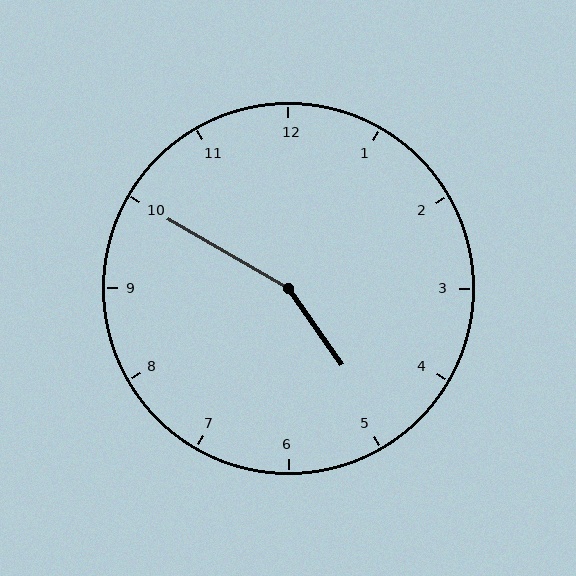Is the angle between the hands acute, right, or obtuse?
It is obtuse.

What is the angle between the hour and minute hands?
Approximately 155 degrees.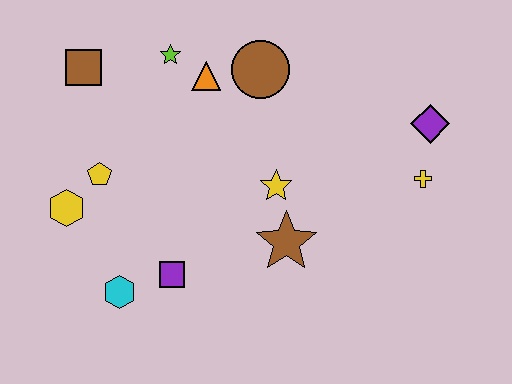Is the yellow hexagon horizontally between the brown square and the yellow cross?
No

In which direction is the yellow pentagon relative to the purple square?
The yellow pentagon is above the purple square.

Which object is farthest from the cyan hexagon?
The purple diamond is farthest from the cyan hexagon.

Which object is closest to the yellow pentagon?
The yellow hexagon is closest to the yellow pentagon.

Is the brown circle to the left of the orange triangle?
No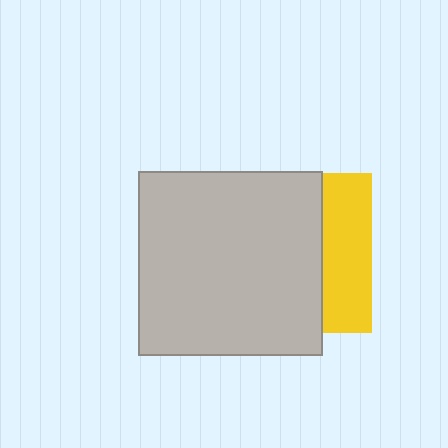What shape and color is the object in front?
The object in front is a light gray square.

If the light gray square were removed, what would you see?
You would see the complete yellow square.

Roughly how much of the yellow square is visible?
A small part of it is visible (roughly 30%).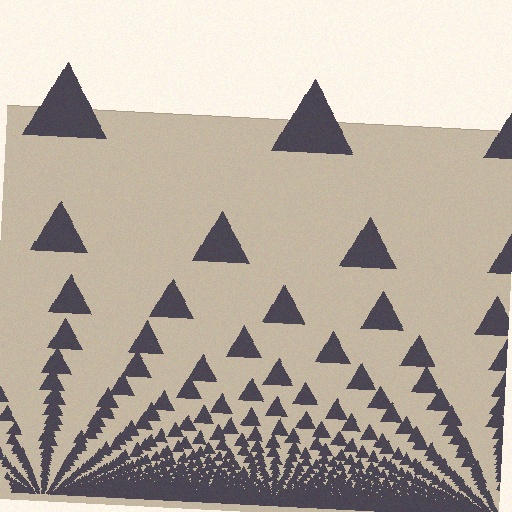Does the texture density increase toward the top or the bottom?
Density increases toward the bottom.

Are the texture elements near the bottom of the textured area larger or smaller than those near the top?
Smaller. The gradient is inverted — elements near the bottom are smaller and denser.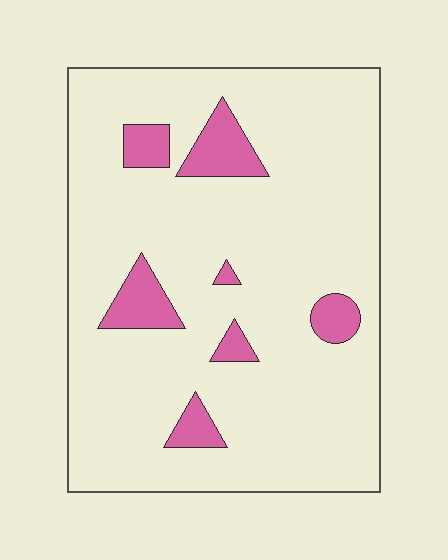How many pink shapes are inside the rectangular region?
7.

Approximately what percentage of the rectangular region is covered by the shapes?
Approximately 10%.